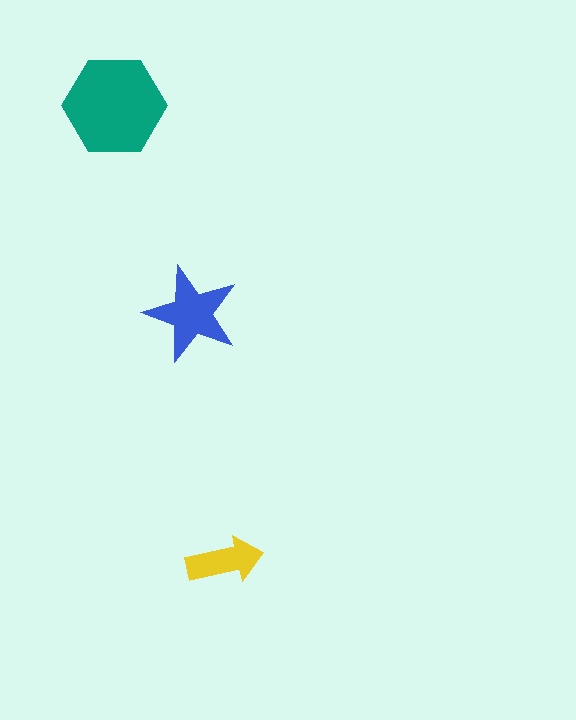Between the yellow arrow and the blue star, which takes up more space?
The blue star.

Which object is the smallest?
The yellow arrow.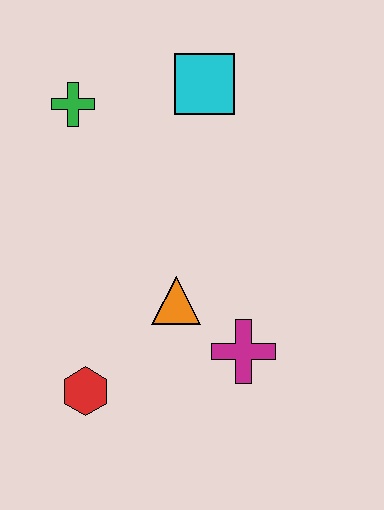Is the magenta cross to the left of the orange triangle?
No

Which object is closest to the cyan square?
The green cross is closest to the cyan square.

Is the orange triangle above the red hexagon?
Yes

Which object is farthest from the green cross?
The magenta cross is farthest from the green cross.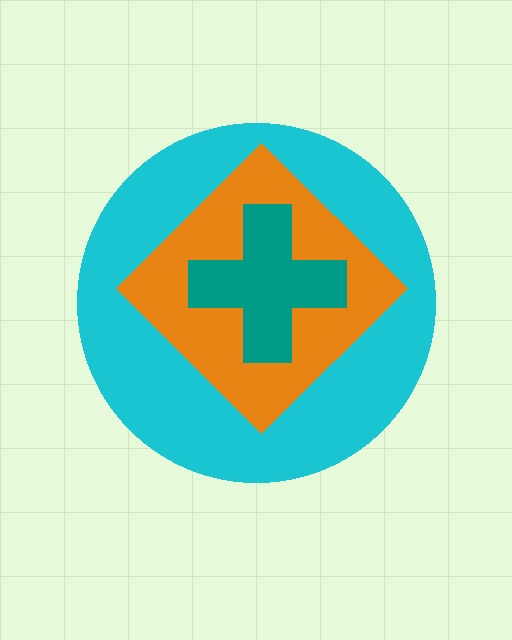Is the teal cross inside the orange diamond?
Yes.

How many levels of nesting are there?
3.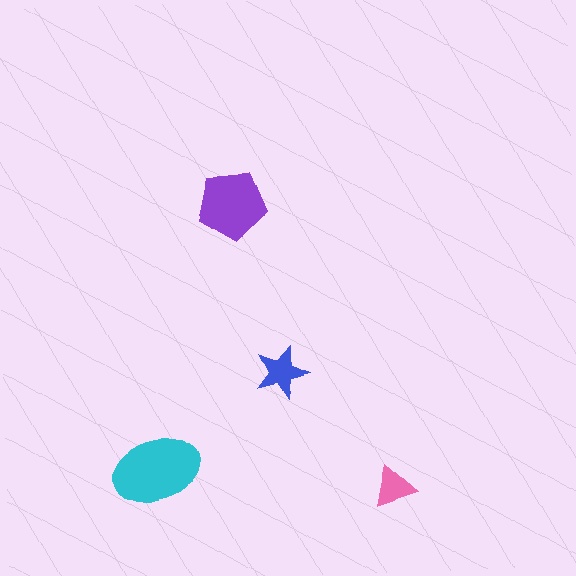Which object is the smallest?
The pink triangle.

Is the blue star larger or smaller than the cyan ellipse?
Smaller.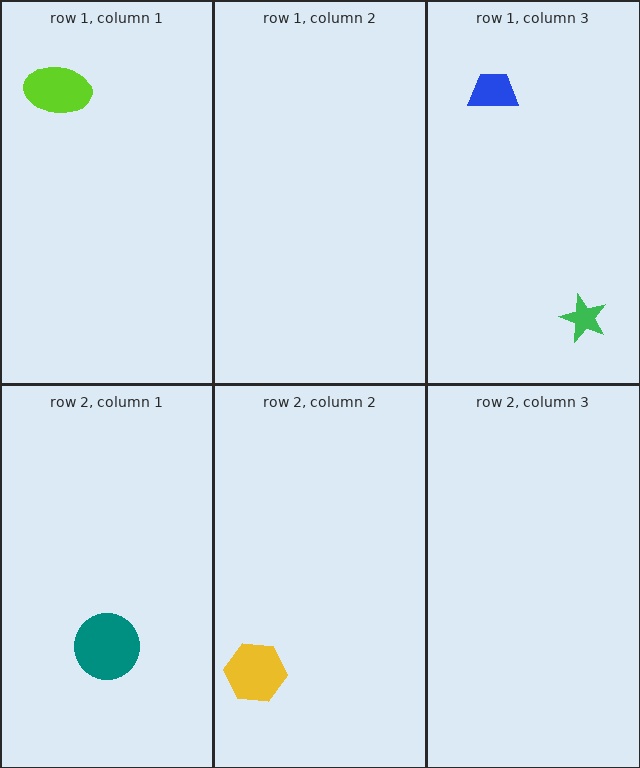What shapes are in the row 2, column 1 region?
The teal circle.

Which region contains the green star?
The row 1, column 3 region.